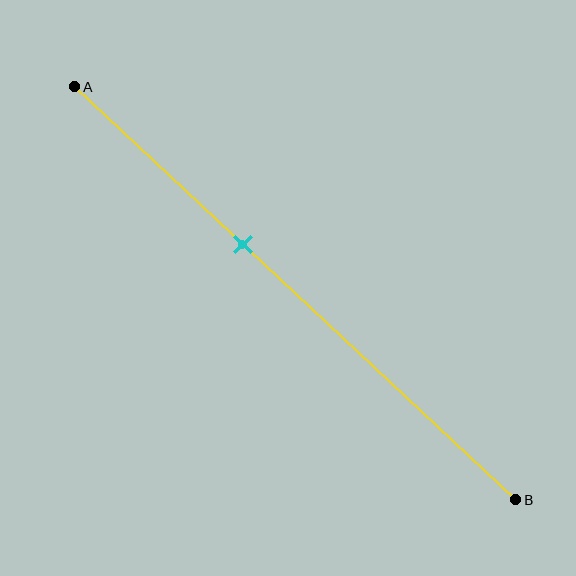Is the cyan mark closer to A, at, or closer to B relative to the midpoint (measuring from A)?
The cyan mark is closer to point A than the midpoint of segment AB.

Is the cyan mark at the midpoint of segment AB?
No, the mark is at about 40% from A, not at the 50% midpoint.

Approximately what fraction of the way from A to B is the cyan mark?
The cyan mark is approximately 40% of the way from A to B.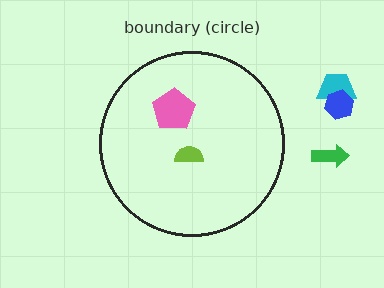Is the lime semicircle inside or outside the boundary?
Inside.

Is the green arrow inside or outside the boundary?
Outside.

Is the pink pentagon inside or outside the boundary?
Inside.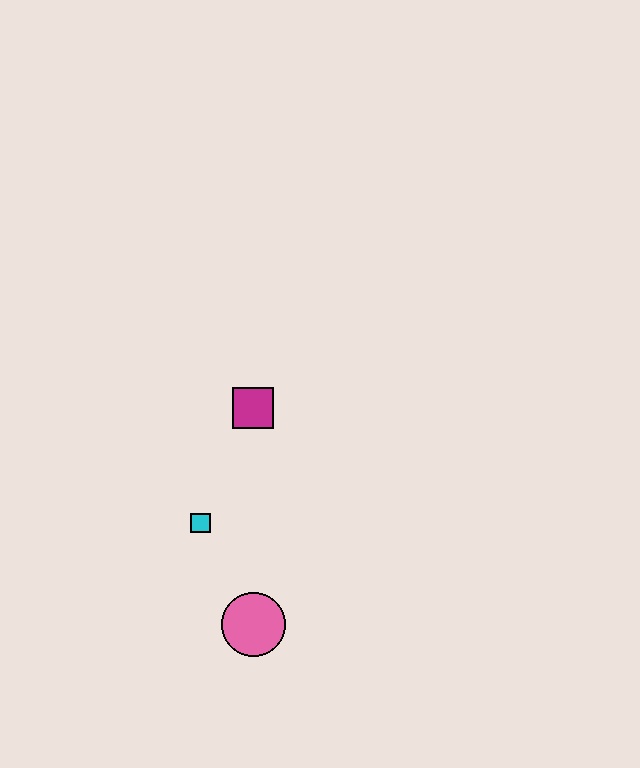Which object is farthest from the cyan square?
The magenta square is farthest from the cyan square.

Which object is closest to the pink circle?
The cyan square is closest to the pink circle.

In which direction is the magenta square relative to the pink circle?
The magenta square is above the pink circle.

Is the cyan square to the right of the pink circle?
No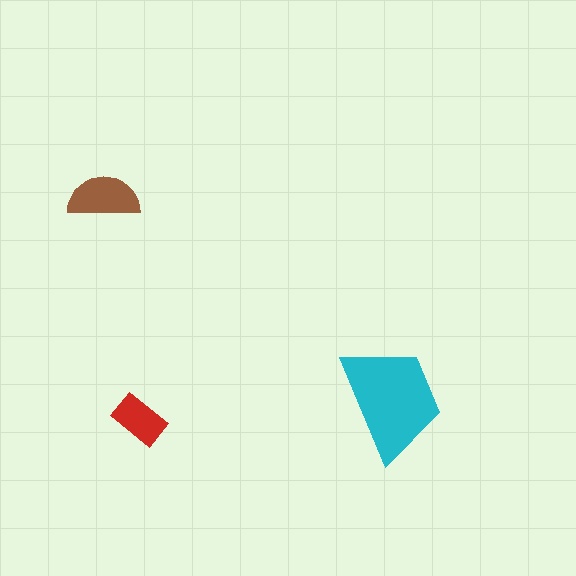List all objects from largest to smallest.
The cyan trapezoid, the brown semicircle, the red rectangle.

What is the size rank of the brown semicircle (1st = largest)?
2nd.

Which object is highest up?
The brown semicircle is topmost.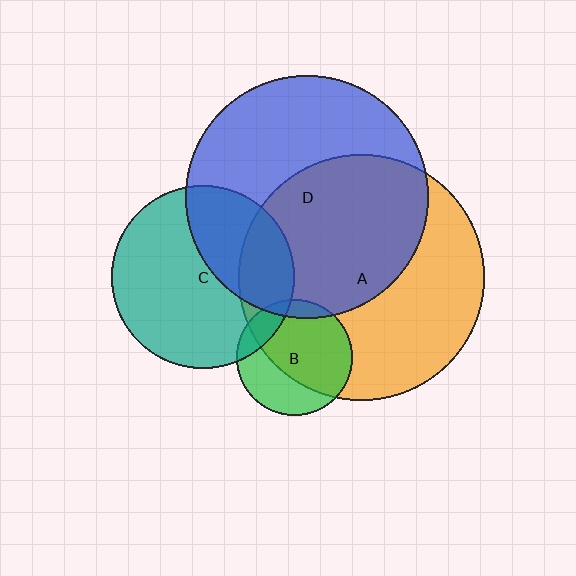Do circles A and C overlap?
Yes.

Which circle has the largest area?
Circle A (orange).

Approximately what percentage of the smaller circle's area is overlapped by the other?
Approximately 20%.